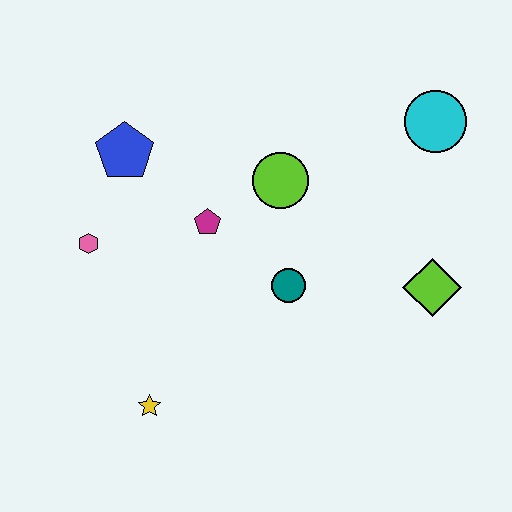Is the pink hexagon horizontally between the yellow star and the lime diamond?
No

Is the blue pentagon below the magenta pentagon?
No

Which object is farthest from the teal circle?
The cyan circle is farthest from the teal circle.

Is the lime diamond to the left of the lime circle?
No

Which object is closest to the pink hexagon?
The blue pentagon is closest to the pink hexagon.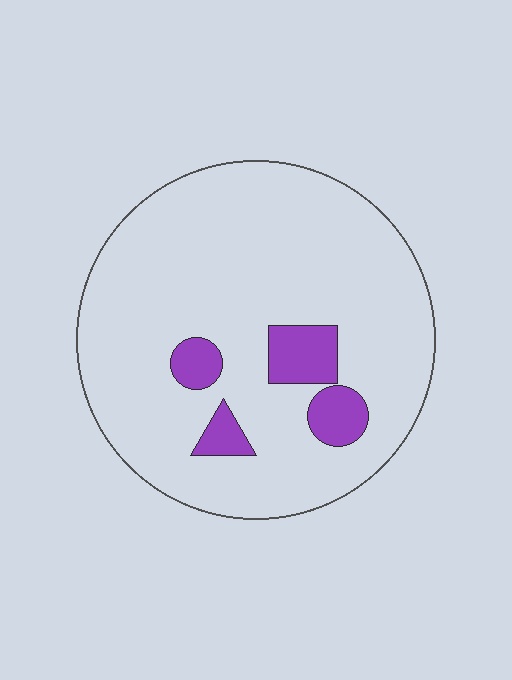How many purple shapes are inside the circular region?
4.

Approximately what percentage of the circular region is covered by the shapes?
Approximately 10%.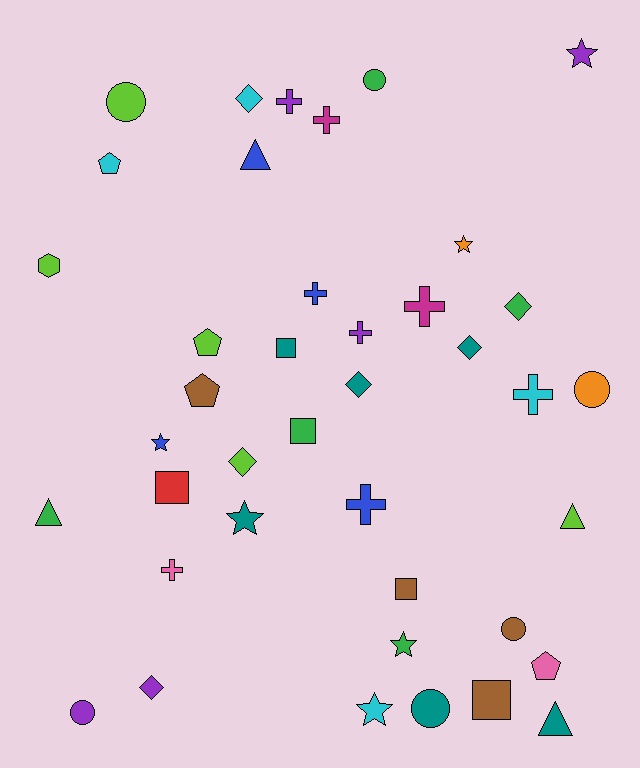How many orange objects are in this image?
There are 2 orange objects.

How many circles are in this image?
There are 6 circles.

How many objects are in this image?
There are 40 objects.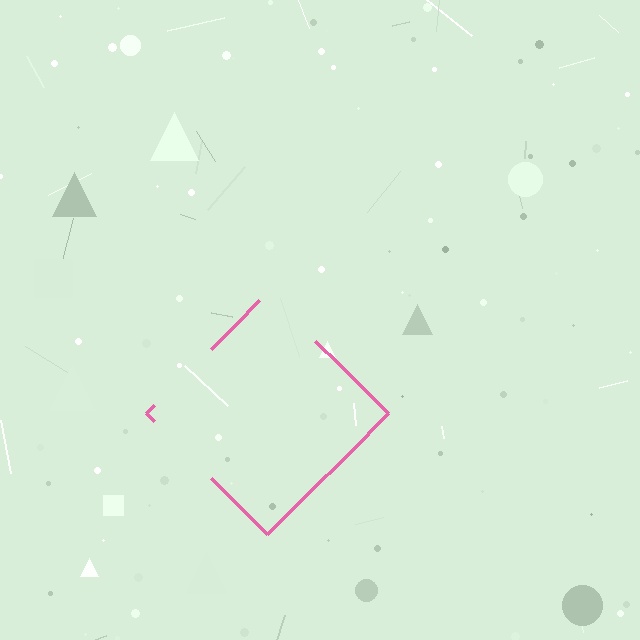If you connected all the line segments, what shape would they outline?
They would outline a diamond.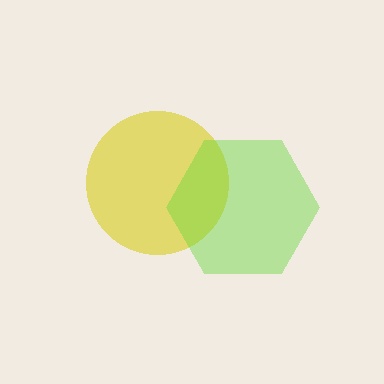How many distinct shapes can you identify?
There are 2 distinct shapes: a yellow circle, a lime hexagon.